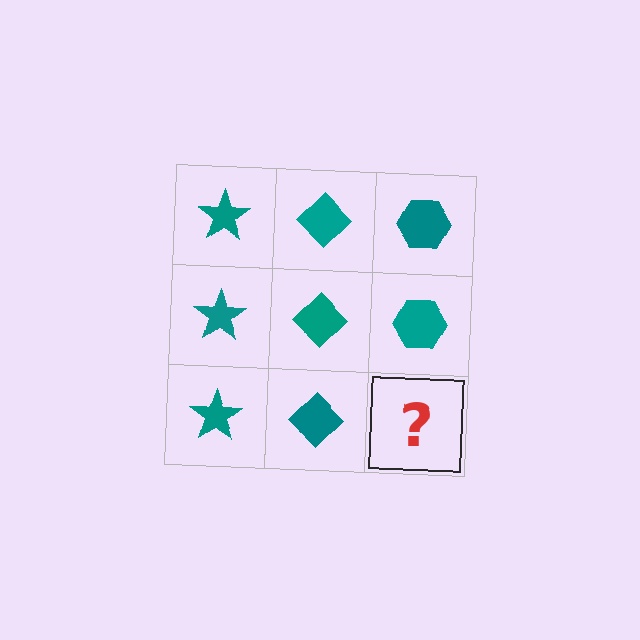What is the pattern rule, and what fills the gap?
The rule is that each column has a consistent shape. The gap should be filled with a teal hexagon.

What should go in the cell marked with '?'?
The missing cell should contain a teal hexagon.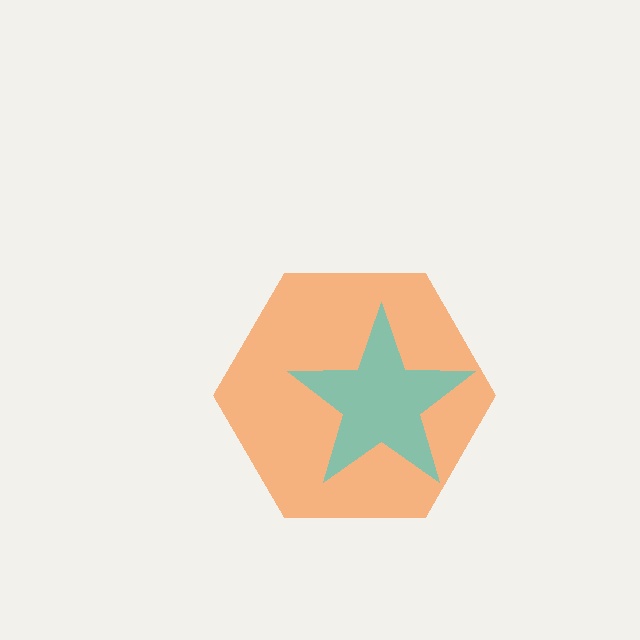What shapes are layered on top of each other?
The layered shapes are: an orange hexagon, a cyan star.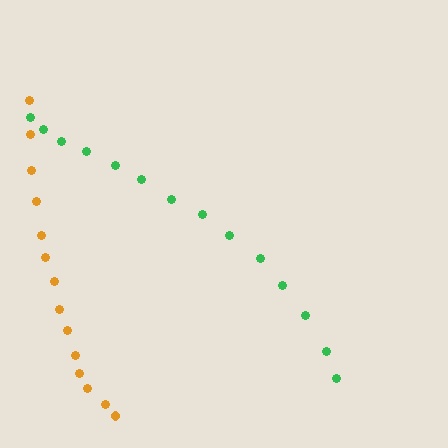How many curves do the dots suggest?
There are 2 distinct paths.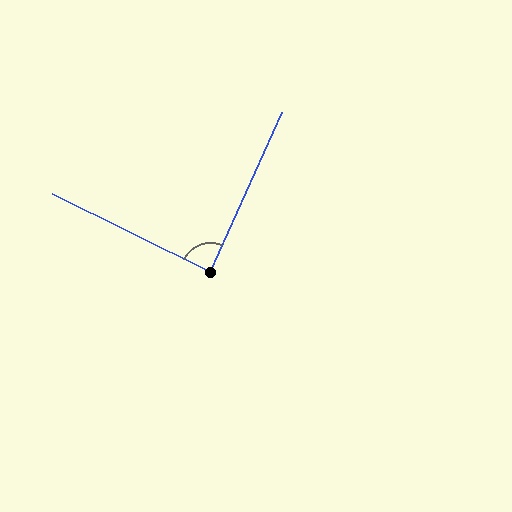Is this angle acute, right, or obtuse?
It is approximately a right angle.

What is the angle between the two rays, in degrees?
Approximately 88 degrees.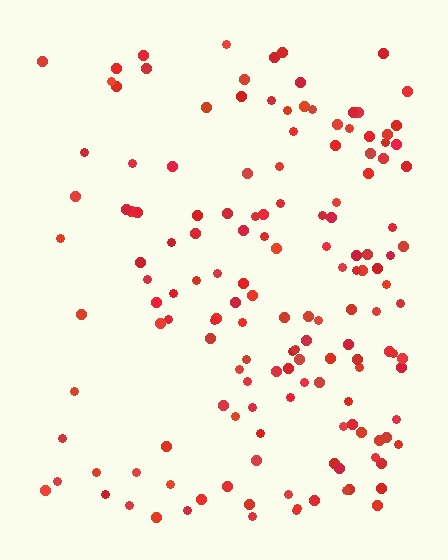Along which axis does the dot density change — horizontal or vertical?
Horizontal.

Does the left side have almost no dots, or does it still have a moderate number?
Still a moderate number, just noticeably fewer than the right.